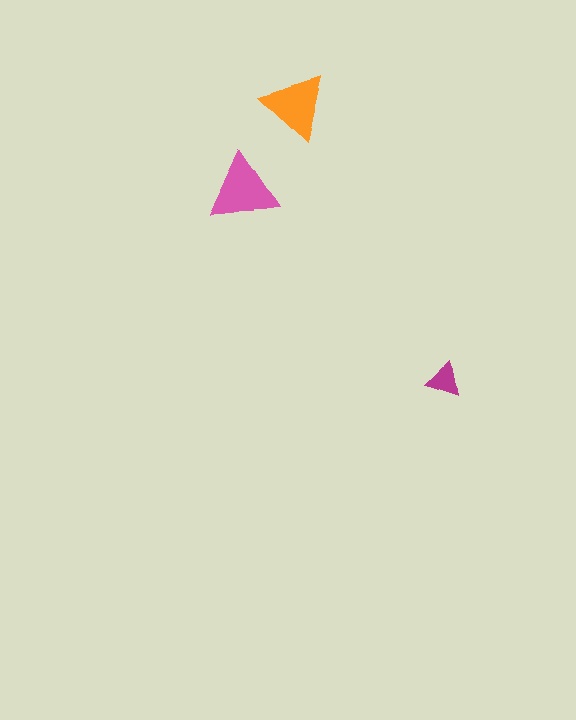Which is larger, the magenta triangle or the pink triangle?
The pink one.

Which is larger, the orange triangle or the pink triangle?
The pink one.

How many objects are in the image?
There are 3 objects in the image.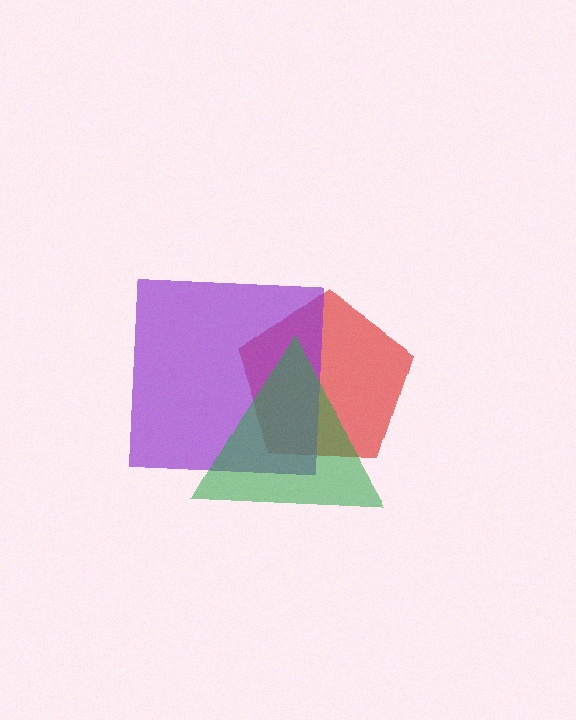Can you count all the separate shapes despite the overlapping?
Yes, there are 3 separate shapes.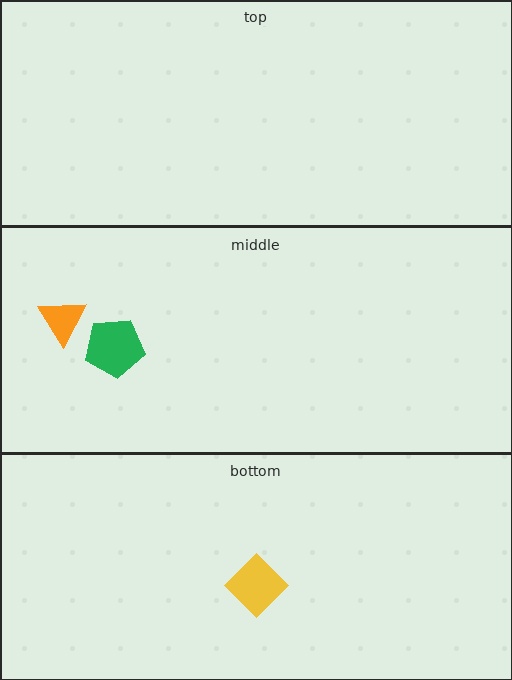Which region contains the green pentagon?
The middle region.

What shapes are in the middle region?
The orange triangle, the green pentagon.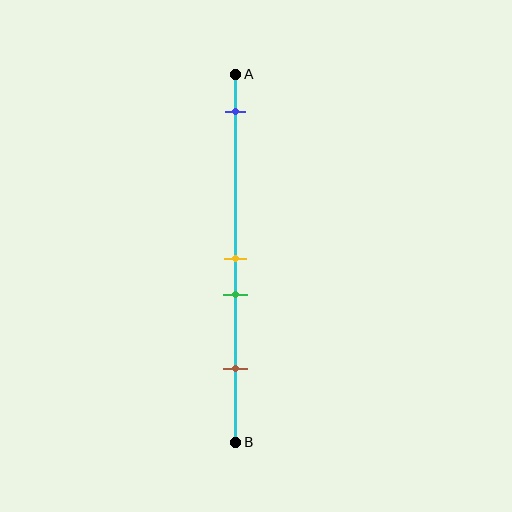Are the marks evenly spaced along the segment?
No, the marks are not evenly spaced.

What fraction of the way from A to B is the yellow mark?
The yellow mark is approximately 50% (0.5) of the way from A to B.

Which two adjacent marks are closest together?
The yellow and green marks are the closest adjacent pair.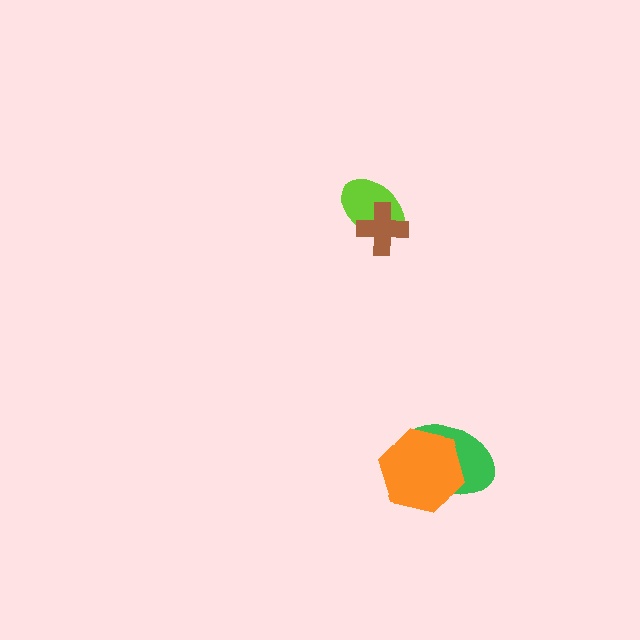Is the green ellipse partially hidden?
Yes, it is partially covered by another shape.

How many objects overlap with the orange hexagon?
1 object overlaps with the orange hexagon.